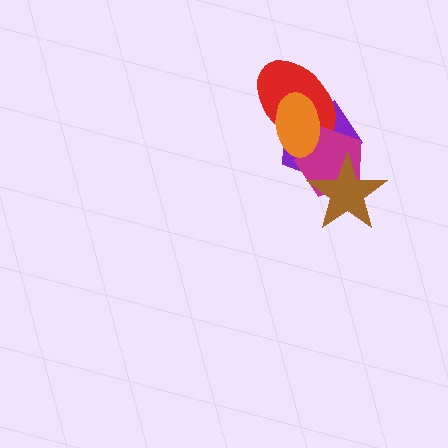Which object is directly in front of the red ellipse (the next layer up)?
The magenta pentagon is directly in front of the red ellipse.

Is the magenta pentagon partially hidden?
Yes, it is partially covered by another shape.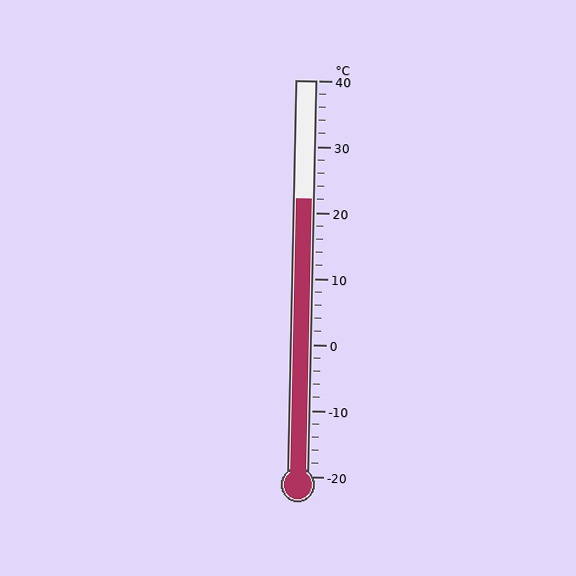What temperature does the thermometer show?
The thermometer shows approximately 22°C.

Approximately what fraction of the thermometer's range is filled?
The thermometer is filled to approximately 70% of its range.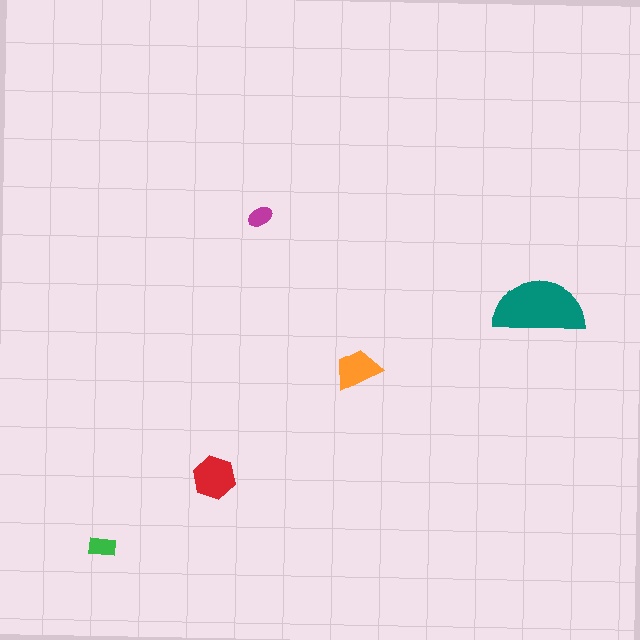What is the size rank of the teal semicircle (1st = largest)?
1st.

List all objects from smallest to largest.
The magenta ellipse, the green rectangle, the orange trapezoid, the red hexagon, the teal semicircle.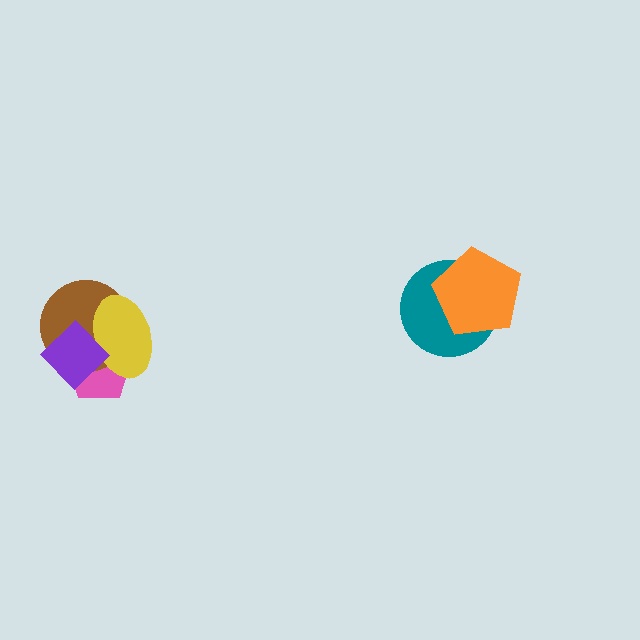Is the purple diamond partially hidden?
No, no other shape covers it.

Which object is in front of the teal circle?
The orange pentagon is in front of the teal circle.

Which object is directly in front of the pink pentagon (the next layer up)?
The brown circle is directly in front of the pink pentagon.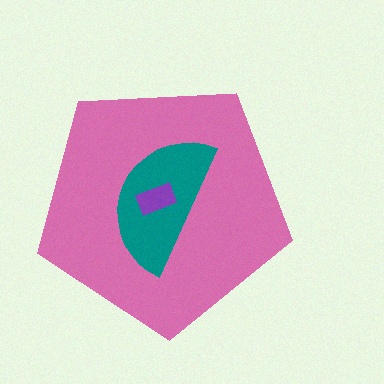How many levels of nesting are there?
3.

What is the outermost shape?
The pink pentagon.